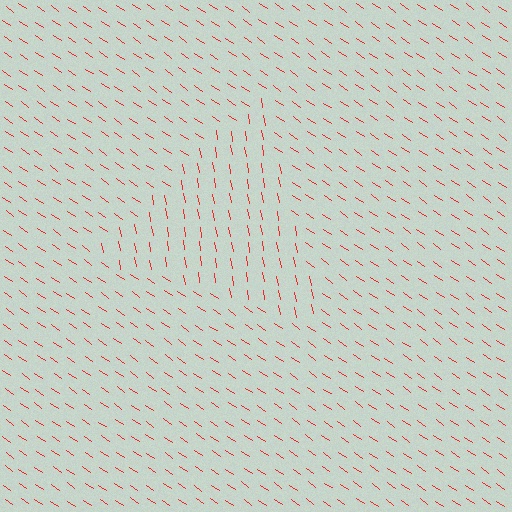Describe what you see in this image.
The image is filled with small red line segments. A triangle region in the image has lines oriented differently from the surrounding lines, creating a visible texture boundary.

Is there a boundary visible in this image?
Yes, there is a texture boundary formed by a change in line orientation.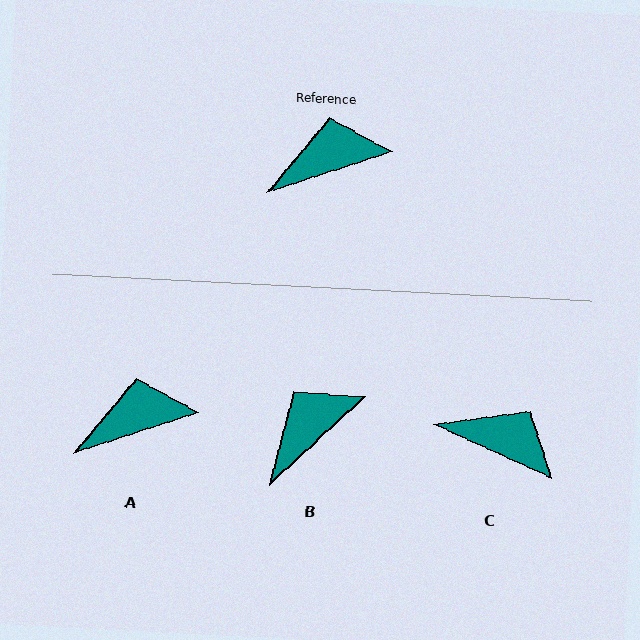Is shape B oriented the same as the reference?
No, it is off by about 25 degrees.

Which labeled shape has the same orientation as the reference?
A.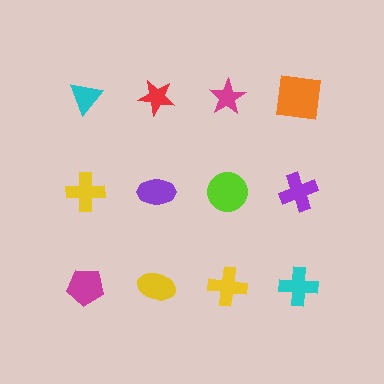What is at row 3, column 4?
A cyan cross.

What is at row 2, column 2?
A purple ellipse.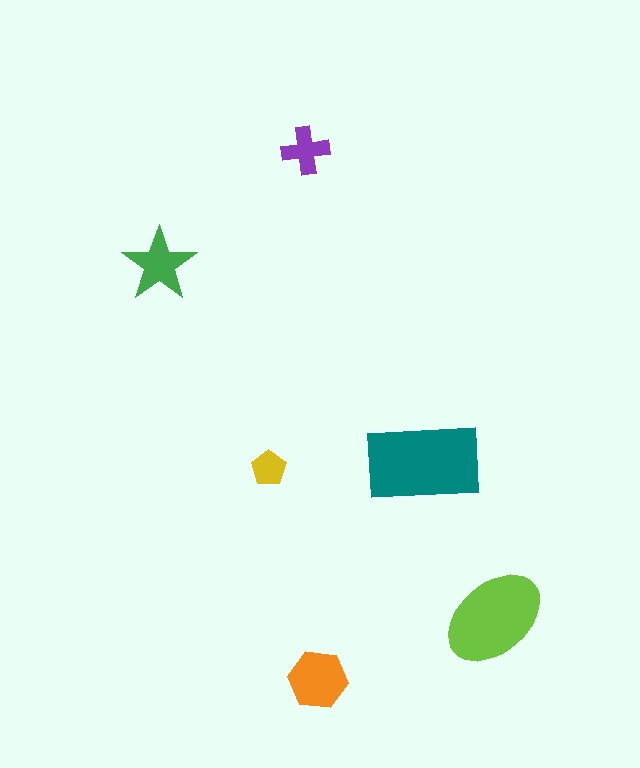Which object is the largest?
The teal rectangle.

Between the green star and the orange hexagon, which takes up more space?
The orange hexagon.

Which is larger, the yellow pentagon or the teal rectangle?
The teal rectangle.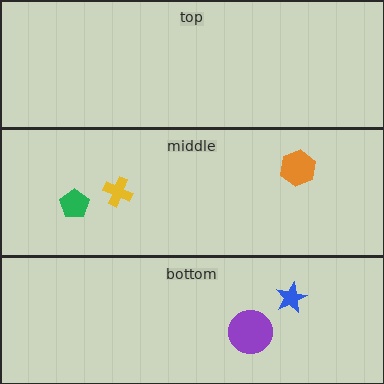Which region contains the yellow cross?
The middle region.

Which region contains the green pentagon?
The middle region.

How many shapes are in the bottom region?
2.